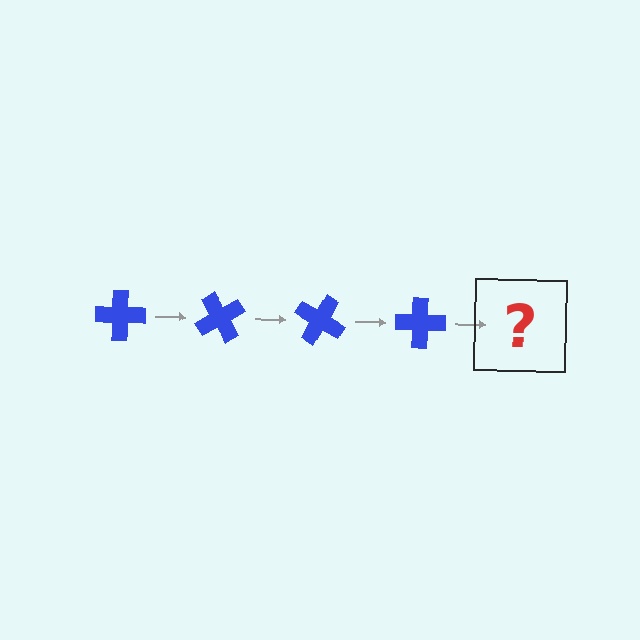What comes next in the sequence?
The next element should be a blue cross rotated 240 degrees.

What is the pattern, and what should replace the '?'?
The pattern is that the cross rotates 60 degrees each step. The '?' should be a blue cross rotated 240 degrees.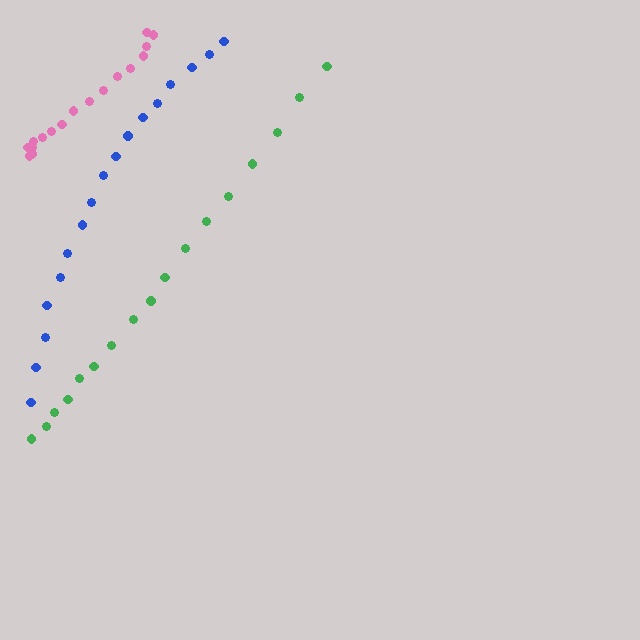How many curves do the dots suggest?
There are 3 distinct paths.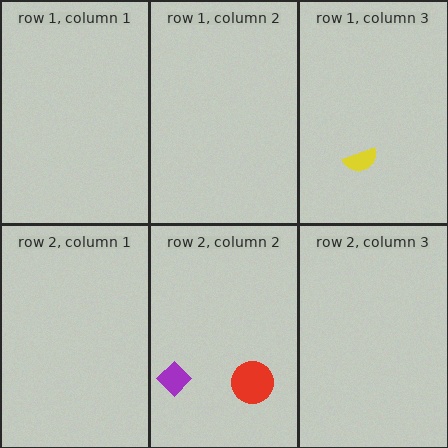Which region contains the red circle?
The row 2, column 2 region.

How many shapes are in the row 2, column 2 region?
2.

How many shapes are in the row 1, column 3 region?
1.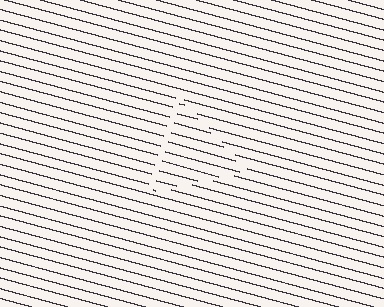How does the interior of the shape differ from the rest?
The interior of the shape contains the same grating, shifted by half a period — the contour is defined by the phase discontinuity where line-ends from the inner and outer gratings abut.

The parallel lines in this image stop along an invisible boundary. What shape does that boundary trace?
An illusory triangle. The interior of the shape contains the same grating, shifted by half a period — the contour is defined by the phase discontinuity where line-ends from the inner and outer gratings abut.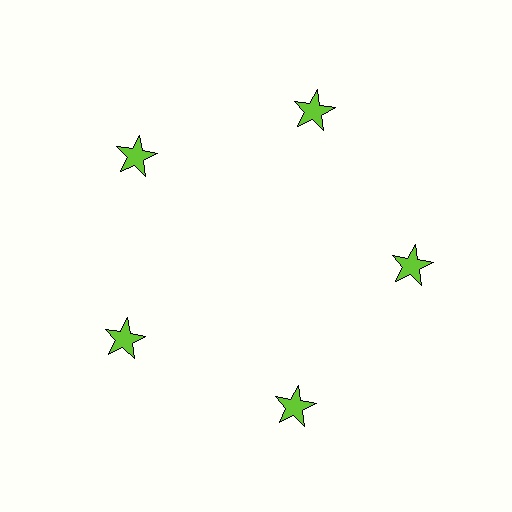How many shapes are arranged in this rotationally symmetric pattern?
There are 5 shapes, arranged in 5 groups of 1.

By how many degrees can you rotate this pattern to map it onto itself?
The pattern maps onto itself every 72 degrees of rotation.